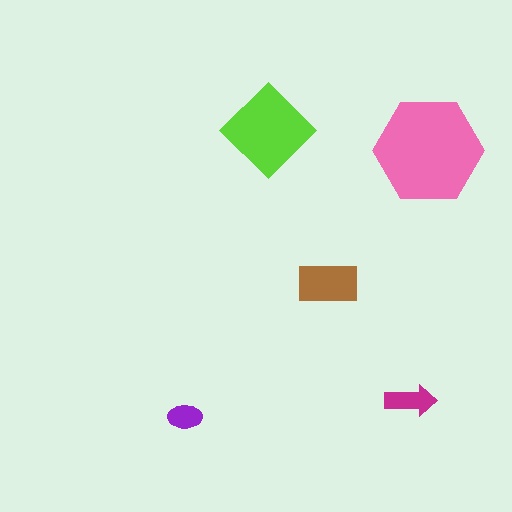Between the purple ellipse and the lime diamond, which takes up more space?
The lime diamond.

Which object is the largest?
The pink hexagon.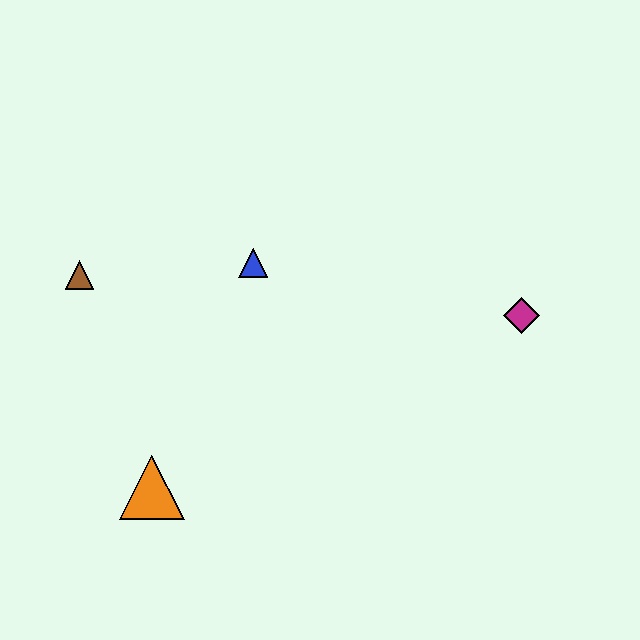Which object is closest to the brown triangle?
The blue triangle is closest to the brown triangle.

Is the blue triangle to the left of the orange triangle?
No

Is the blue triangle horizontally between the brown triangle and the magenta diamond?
Yes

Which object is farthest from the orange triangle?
The magenta diamond is farthest from the orange triangle.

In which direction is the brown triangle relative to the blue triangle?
The brown triangle is to the left of the blue triangle.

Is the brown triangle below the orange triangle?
No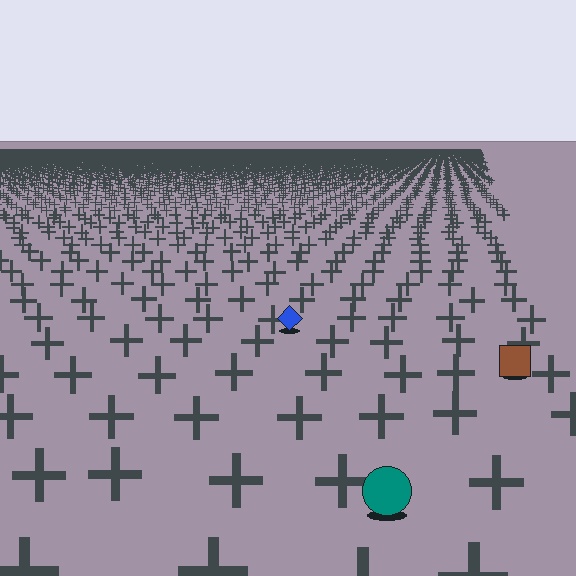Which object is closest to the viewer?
The teal circle is closest. The texture marks near it are larger and more spread out.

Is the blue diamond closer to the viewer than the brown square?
No. The brown square is closer — you can tell from the texture gradient: the ground texture is coarser near it.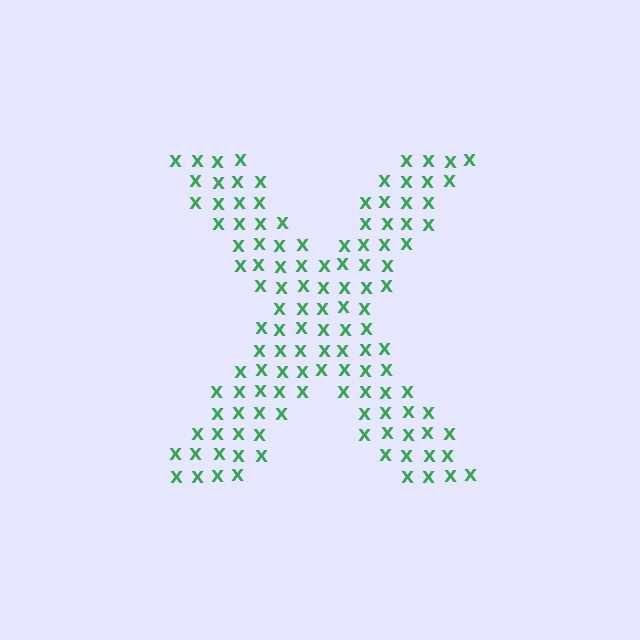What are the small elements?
The small elements are letter X's.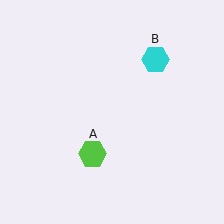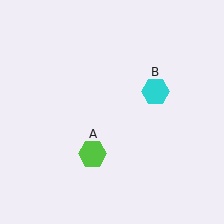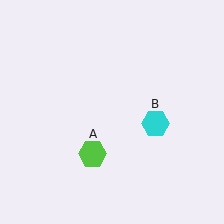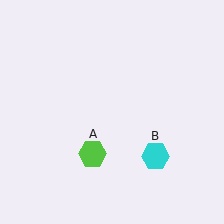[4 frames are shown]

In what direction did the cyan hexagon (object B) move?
The cyan hexagon (object B) moved down.